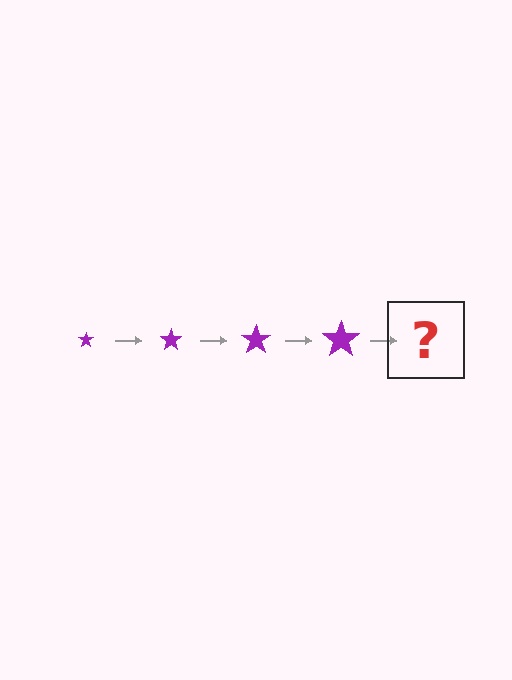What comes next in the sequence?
The next element should be a purple star, larger than the previous one.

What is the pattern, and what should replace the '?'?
The pattern is that the star gets progressively larger each step. The '?' should be a purple star, larger than the previous one.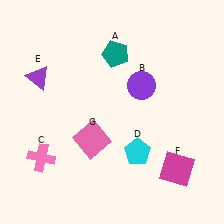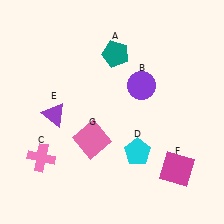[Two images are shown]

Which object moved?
The purple triangle (E) moved down.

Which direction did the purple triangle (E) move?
The purple triangle (E) moved down.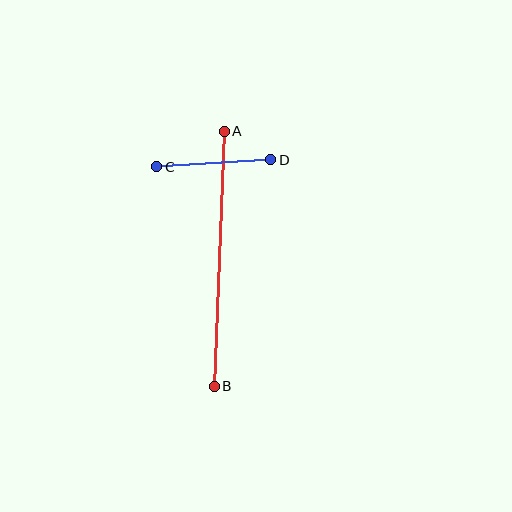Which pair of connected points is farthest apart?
Points A and B are farthest apart.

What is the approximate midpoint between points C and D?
The midpoint is at approximately (214, 163) pixels.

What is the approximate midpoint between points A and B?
The midpoint is at approximately (219, 259) pixels.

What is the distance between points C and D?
The distance is approximately 114 pixels.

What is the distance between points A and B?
The distance is approximately 255 pixels.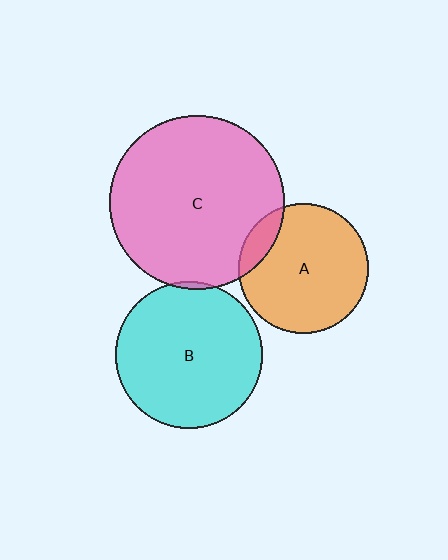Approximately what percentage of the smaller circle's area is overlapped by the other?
Approximately 10%.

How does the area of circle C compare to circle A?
Approximately 1.8 times.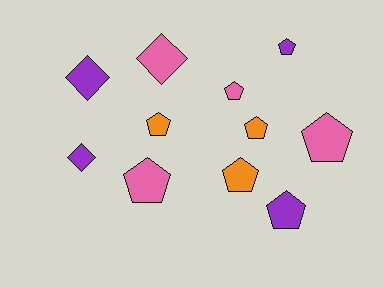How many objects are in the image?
There are 11 objects.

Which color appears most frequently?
Purple, with 4 objects.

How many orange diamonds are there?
There are no orange diamonds.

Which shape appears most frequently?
Pentagon, with 8 objects.